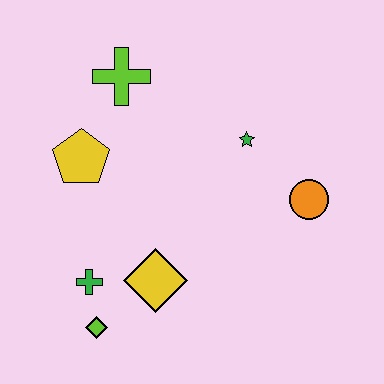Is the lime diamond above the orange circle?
No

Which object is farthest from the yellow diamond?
The lime cross is farthest from the yellow diamond.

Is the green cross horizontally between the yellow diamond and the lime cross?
No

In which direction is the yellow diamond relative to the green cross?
The yellow diamond is to the right of the green cross.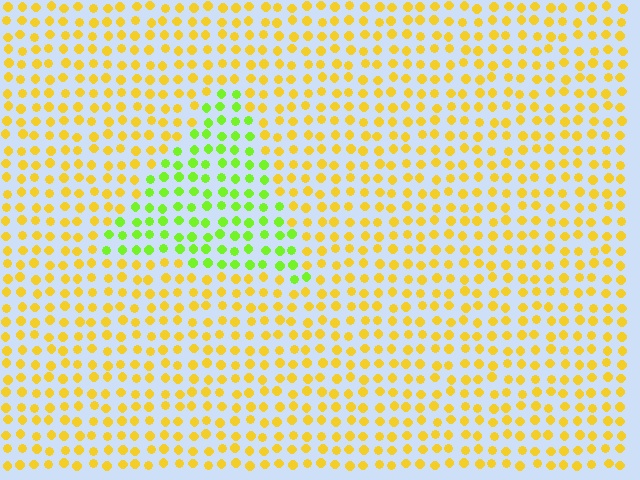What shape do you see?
I see a triangle.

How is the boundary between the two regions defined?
The boundary is defined purely by a slight shift in hue (about 49 degrees). Spacing, size, and orientation are identical on both sides.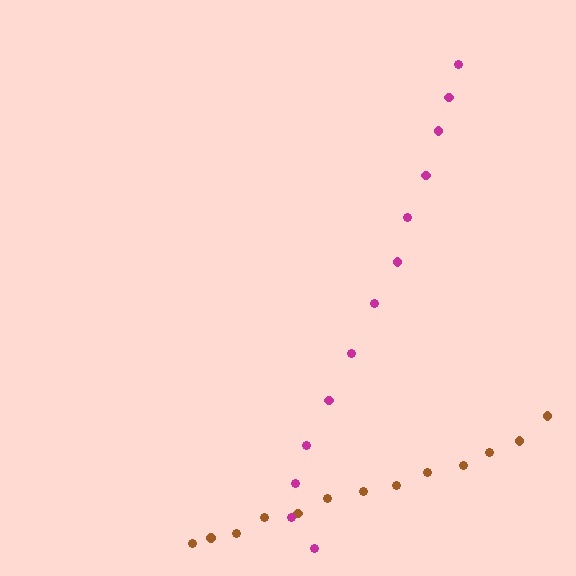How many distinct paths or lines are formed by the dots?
There are 2 distinct paths.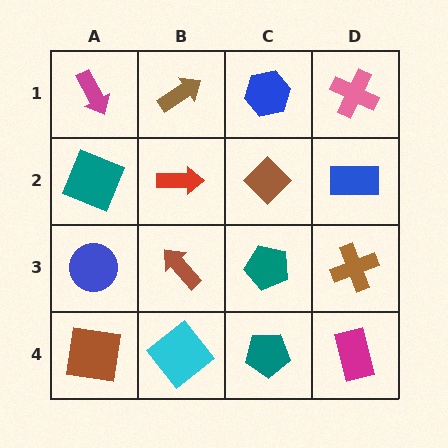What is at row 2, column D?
A blue rectangle.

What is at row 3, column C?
A teal pentagon.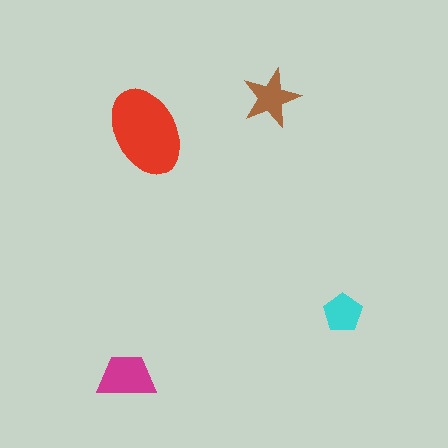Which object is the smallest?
The cyan pentagon.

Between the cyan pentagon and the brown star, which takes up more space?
The brown star.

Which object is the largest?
The red ellipse.